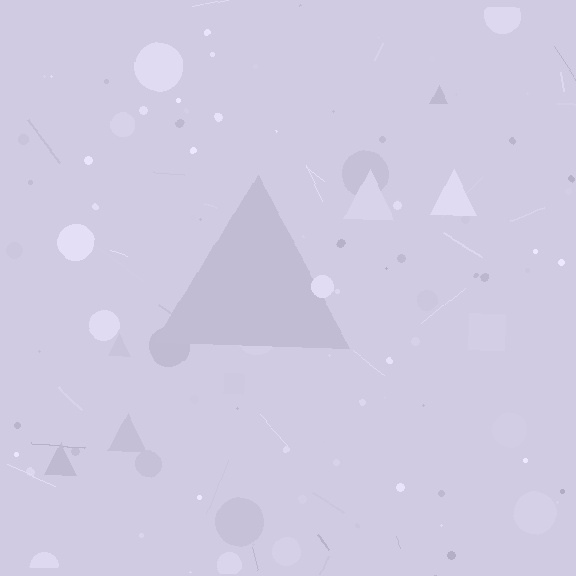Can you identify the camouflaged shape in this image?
The camouflaged shape is a triangle.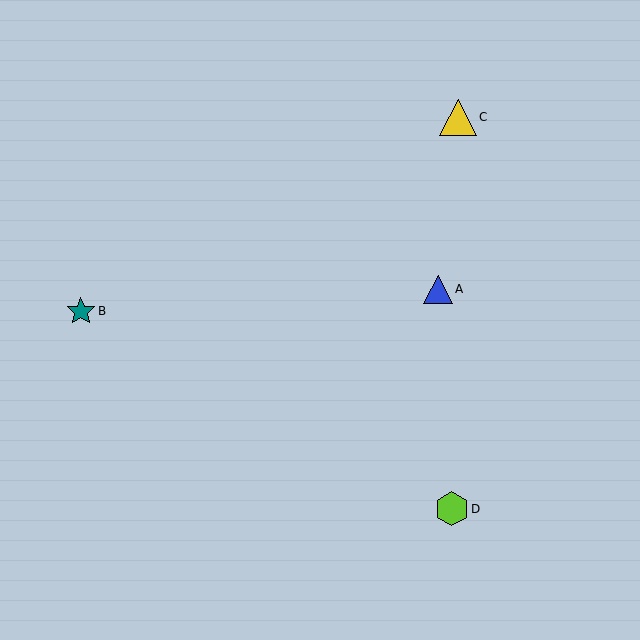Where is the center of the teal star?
The center of the teal star is at (81, 311).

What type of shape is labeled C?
Shape C is a yellow triangle.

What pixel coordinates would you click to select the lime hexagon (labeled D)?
Click at (452, 509) to select the lime hexagon D.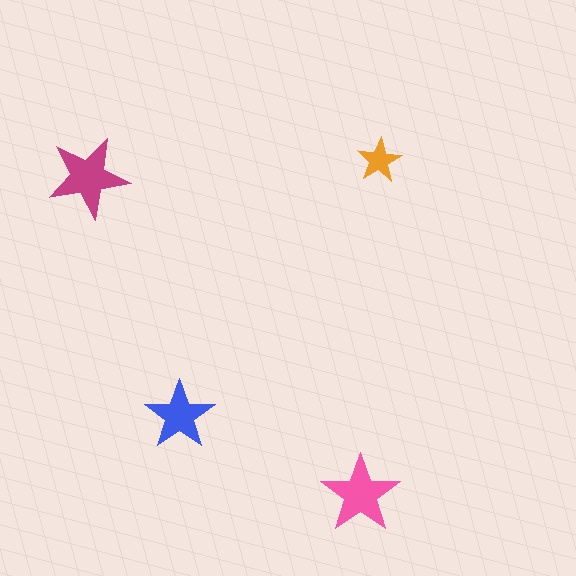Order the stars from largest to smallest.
the magenta one, the pink one, the blue one, the orange one.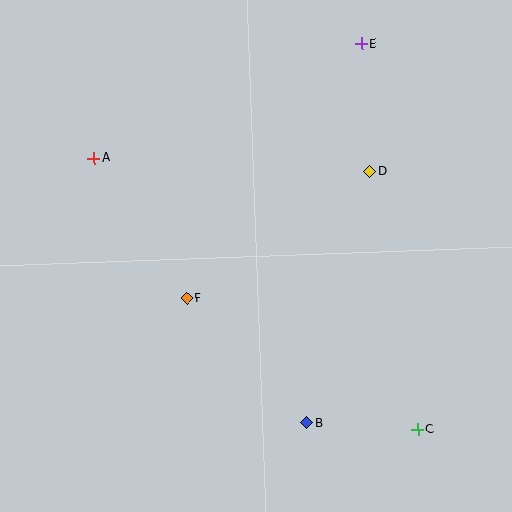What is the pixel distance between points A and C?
The distance between A and C is 422 pixels.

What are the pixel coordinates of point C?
Point C is at (418, 430).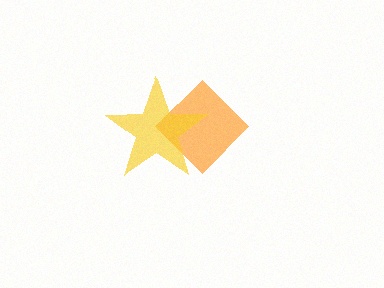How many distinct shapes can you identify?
There are 2 distinct shapes: an orange diamond, a yellow star.